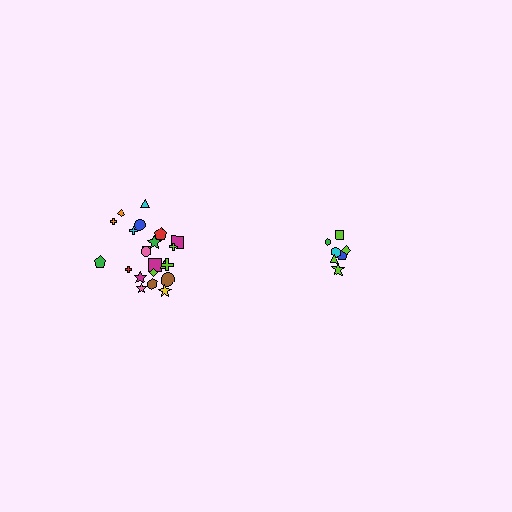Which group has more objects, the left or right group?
The left group.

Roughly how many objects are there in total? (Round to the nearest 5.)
Roughly 30 objects in total.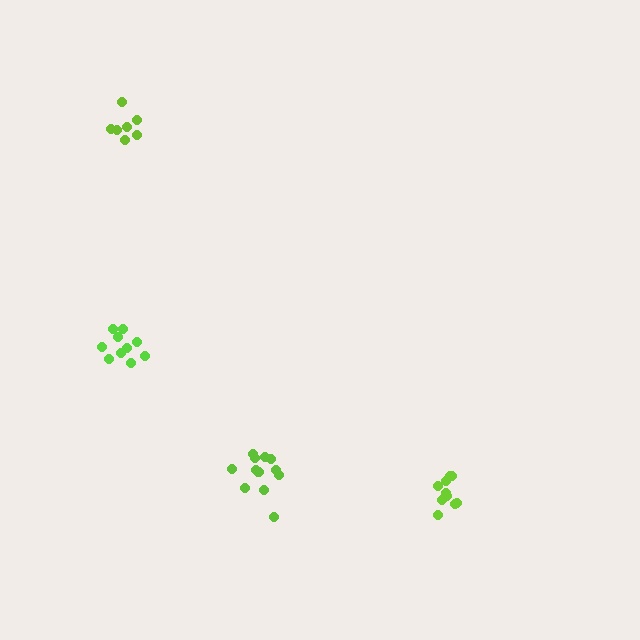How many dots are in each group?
Group 1: 13 dots, Group 2: 10 dots, Group 3: 7 dots, Group 4: 10 dots (40 total).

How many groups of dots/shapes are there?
There are 4 groups.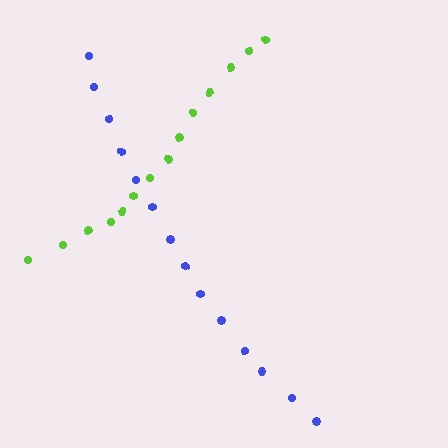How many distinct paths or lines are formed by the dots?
There are 2 distinct paths.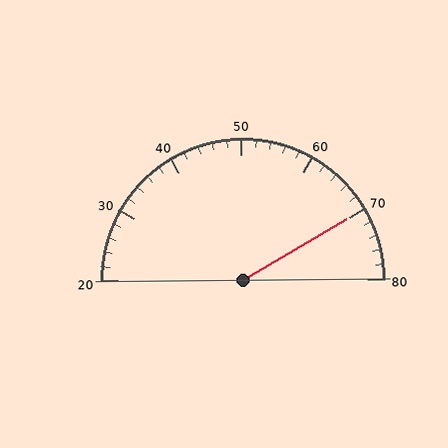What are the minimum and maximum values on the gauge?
The gauge ranges from 20 to 80.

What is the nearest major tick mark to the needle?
The nearest major tick mark is 70.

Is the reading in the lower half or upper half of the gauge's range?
The reading is in the upper half of the range (20 to 80).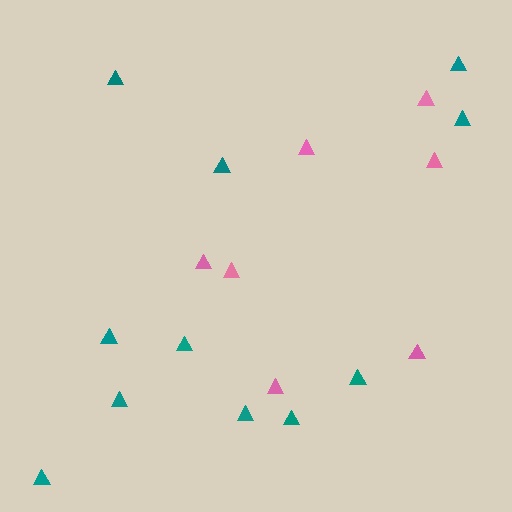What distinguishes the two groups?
There are 2 groups: one group of teal triangles (11) and one group of pink triangles (7).